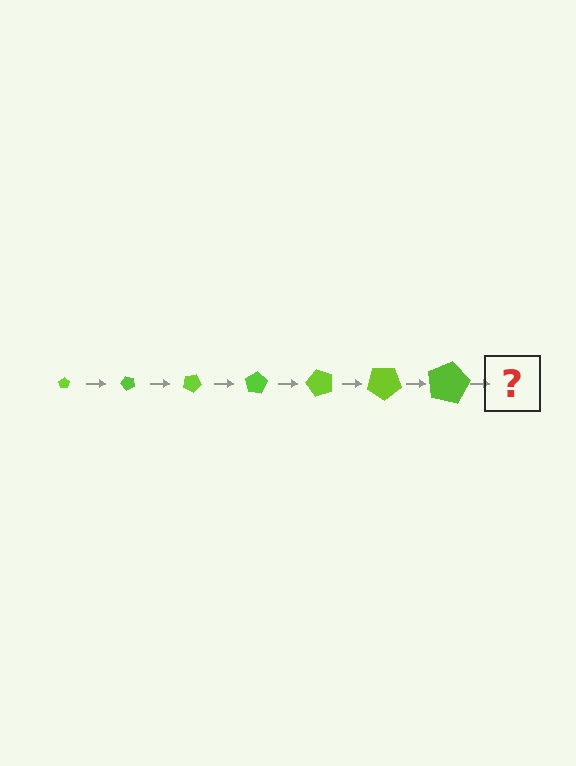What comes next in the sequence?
The next element should be a pentagon, larger than the previous one and rotated 350 degrees from the start.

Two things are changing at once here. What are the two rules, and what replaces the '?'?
The two rules are that the pentagon grows larger each step and it rotates 50 degrees each step. The '?' should be a pentagon, larger than the previous one and rotated 350 degrees from the start.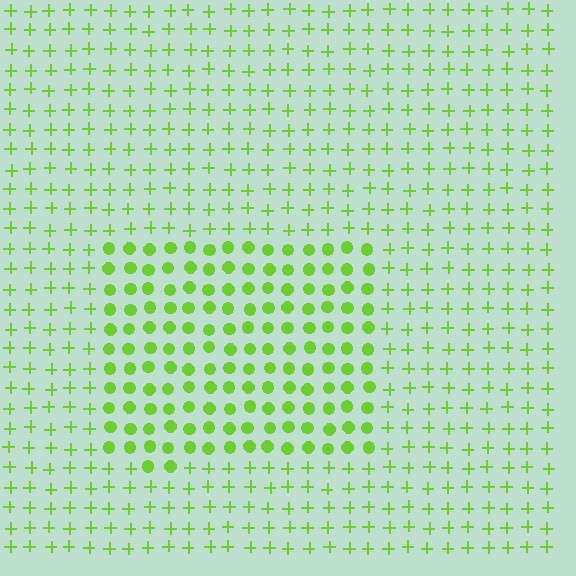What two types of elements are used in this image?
The image uses circles inside the rectangle region and plus signs outside it.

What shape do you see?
I see a rectangle.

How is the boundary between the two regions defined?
The boundary is defined by a change in element shape: circles inside vs. plus signs outside. All elements share the same color and spacing.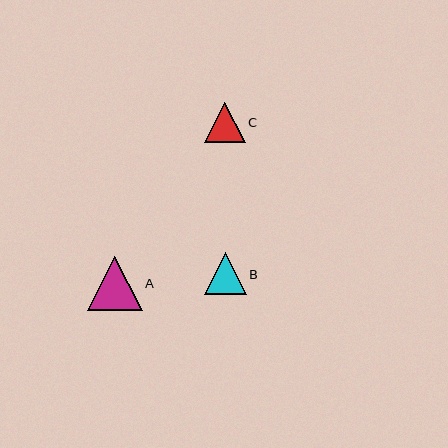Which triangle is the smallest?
Triangle C is the smallest with a size of approximately 41 pixels.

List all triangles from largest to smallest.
From largest to smallest: A, B, C.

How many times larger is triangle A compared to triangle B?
Triangle A is approximately 1.3 times the size of triangle B.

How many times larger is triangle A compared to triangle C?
Triangle A is approximately 1.3 times the size of triangle C.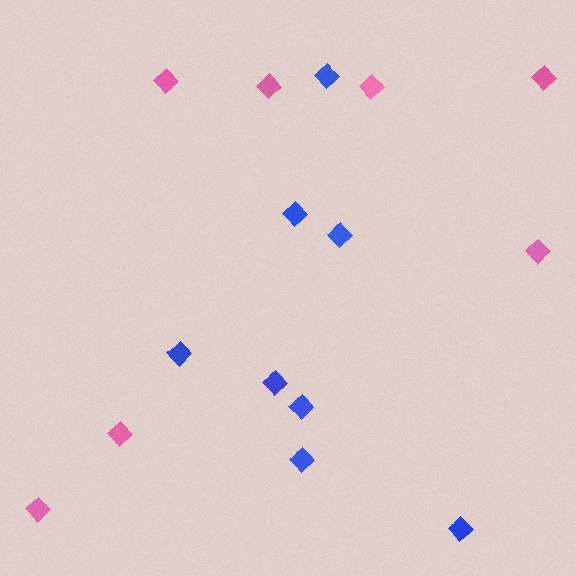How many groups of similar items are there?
There are 2 groups: one group of pink diamonds (7) and one group of blue diamonds (8).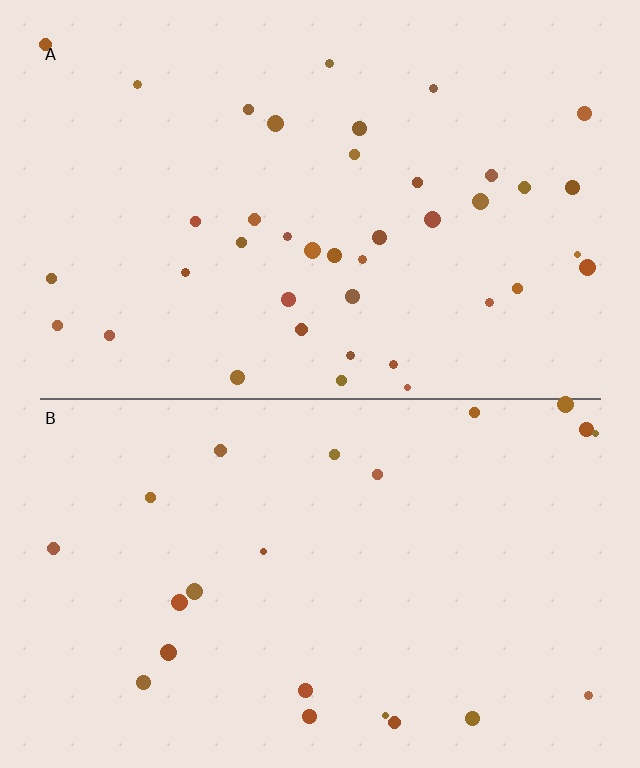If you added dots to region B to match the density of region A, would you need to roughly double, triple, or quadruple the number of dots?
Approximately double.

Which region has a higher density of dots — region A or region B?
A (the top).